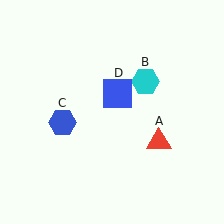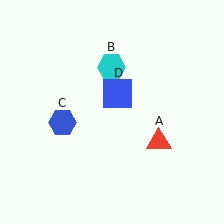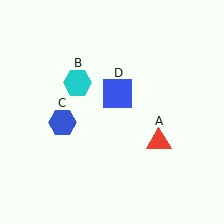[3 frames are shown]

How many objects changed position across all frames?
1 object changed position: cyan hexagon (object B).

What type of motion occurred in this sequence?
The cyan hexagon (object B) rotated counterclockwise around the center of the scene.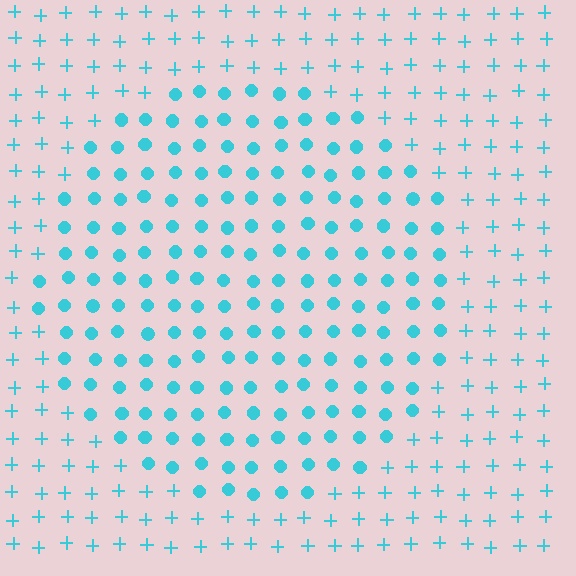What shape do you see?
I see a circle.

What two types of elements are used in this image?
The image uses circles inside the circle region and plus signs outside it.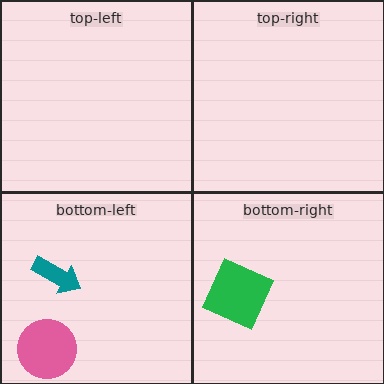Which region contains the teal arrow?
The bottom-left region.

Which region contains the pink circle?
The bottom-left region.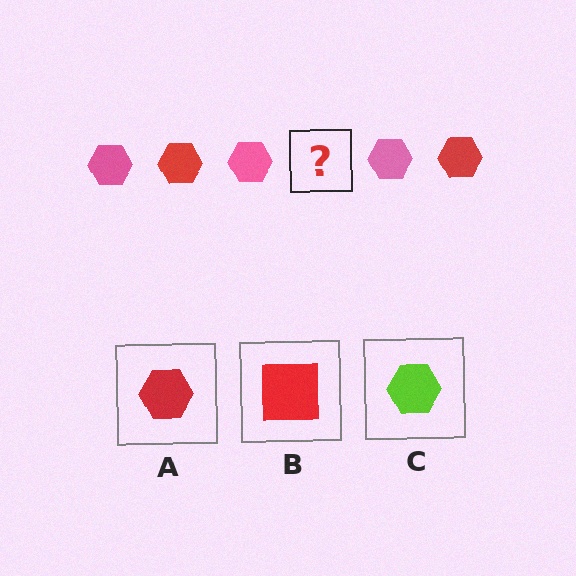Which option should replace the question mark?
Option A.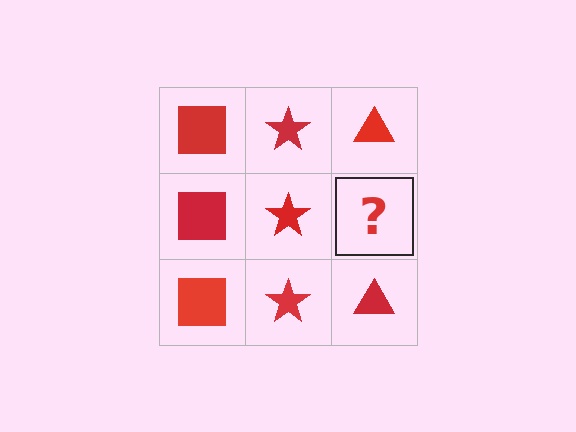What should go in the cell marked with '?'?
The missing cell should contain a red triangle.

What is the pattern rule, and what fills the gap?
The rule is that each column has a consistent shape. The gap should be filled with a red triangle.